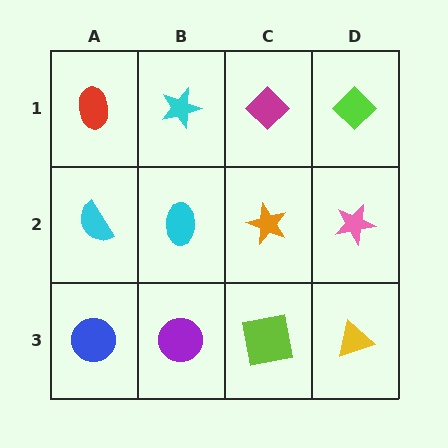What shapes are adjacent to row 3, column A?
A cyan semicircle (row 2, column A), a purple circle (row 3, column B).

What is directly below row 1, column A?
A cyan semicircle.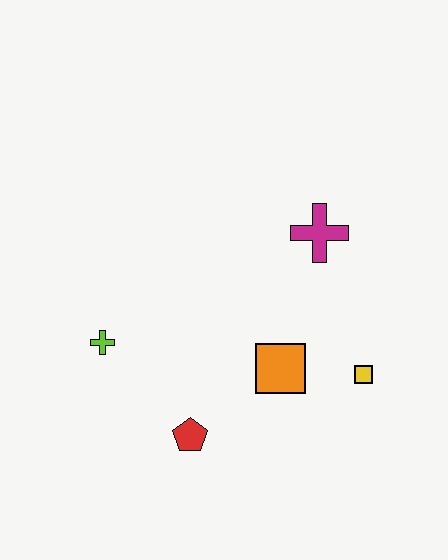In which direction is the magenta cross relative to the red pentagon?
The magenta cross is above the red pentagon.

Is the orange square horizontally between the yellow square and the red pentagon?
Yes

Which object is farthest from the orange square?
The lime cross is farthest from the orange square.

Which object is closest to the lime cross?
The red pentagon is closest to the lime cross.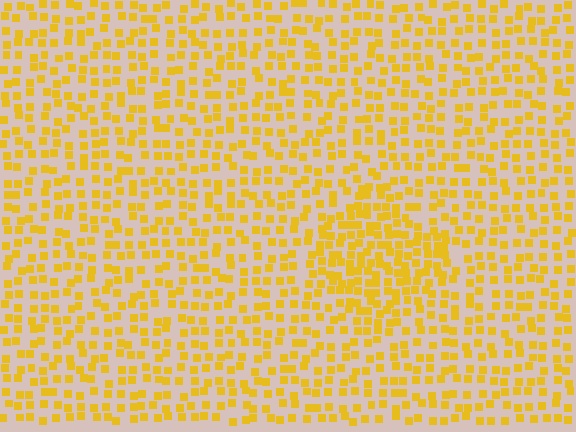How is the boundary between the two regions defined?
The boundary is defined by a change in element density (approximately 1.7x ratio). All elements are the same color, size, and shape.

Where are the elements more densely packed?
The elements are more densely packed inside the diamond boundary.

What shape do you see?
I see a diamond.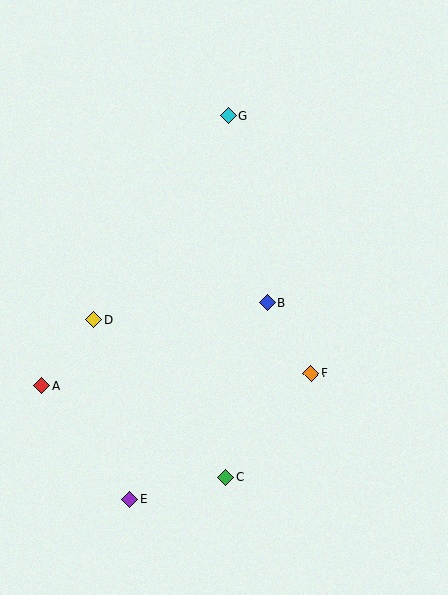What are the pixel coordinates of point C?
Point C is at (226, 477).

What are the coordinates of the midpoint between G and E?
The midpoint between G and E is at (179, 307).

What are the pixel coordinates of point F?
Point F is at (311, 373).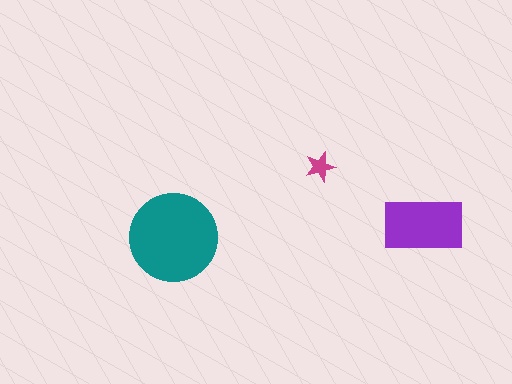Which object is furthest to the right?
The purple rectangle is rightmost.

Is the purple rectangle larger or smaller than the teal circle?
Smaller.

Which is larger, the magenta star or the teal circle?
The teal circle.